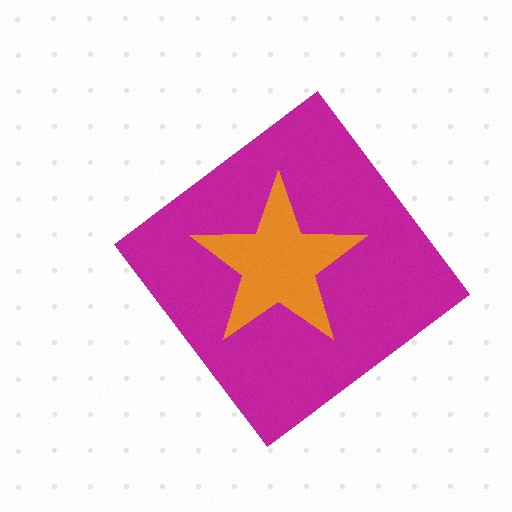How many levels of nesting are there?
2.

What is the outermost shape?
The magenta diamond.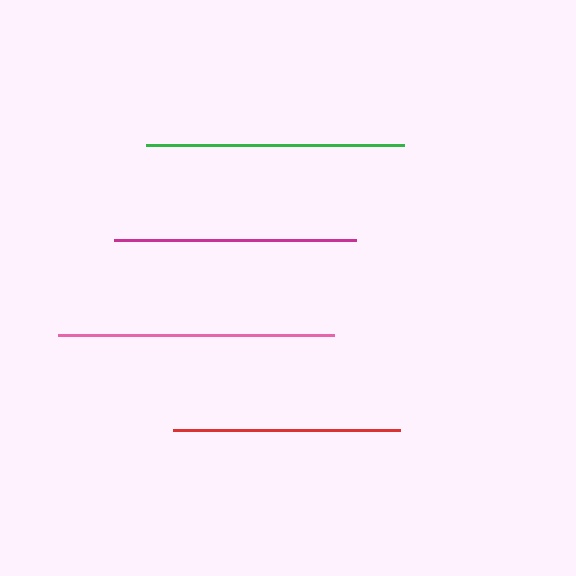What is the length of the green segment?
The green segment is approximately 259 pixels long.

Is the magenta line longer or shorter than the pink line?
The pink line is longer than the magenta line.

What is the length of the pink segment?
The pink segment is approximately 276 pixels long.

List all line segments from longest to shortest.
From longest to shortest: pink, green, magenta, red.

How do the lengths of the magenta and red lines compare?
The magenta and red lines are approximately the same length.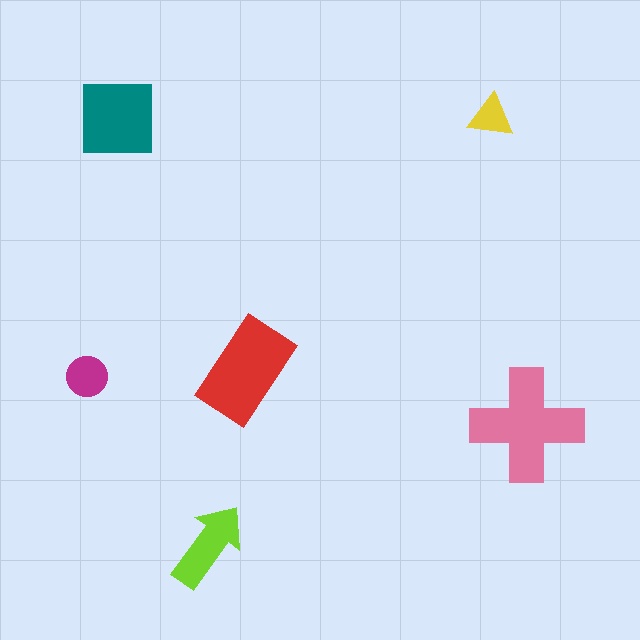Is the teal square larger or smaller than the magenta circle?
Larger.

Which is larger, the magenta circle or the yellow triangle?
The magenta circle.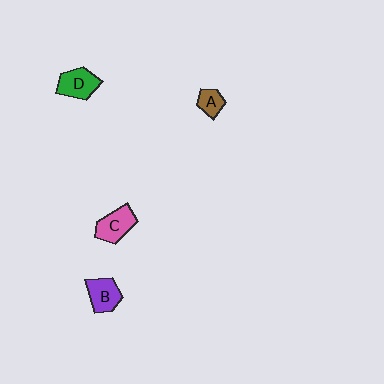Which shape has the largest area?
Shape C (pink).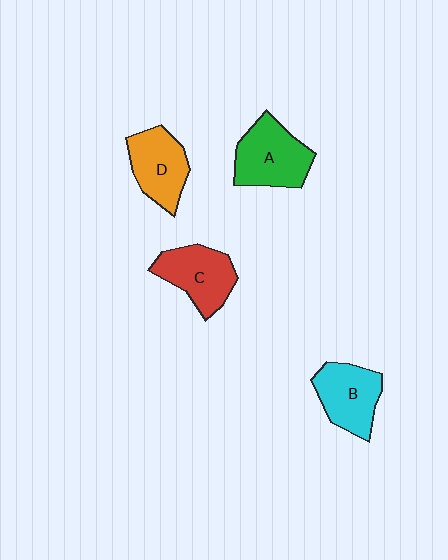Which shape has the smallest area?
Shape D (orange).